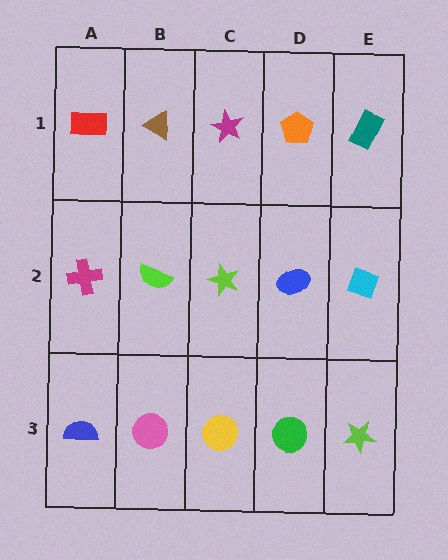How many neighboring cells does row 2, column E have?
3.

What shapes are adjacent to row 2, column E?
A teal rectangle (row 1, column E), a lime star (row 3, column E), a blue ellipse (row 2, column D).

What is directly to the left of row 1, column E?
An orange pentagon.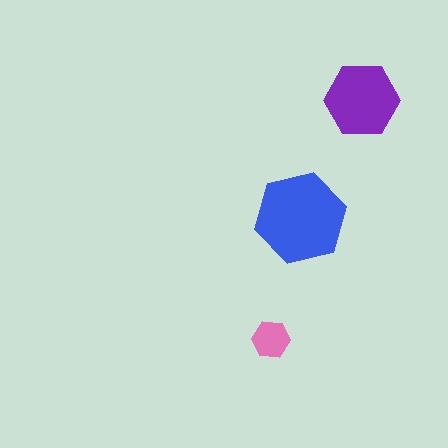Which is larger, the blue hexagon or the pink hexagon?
The blue one.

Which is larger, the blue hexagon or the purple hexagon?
The blue one.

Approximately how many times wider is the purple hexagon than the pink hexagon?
About 2 times wider.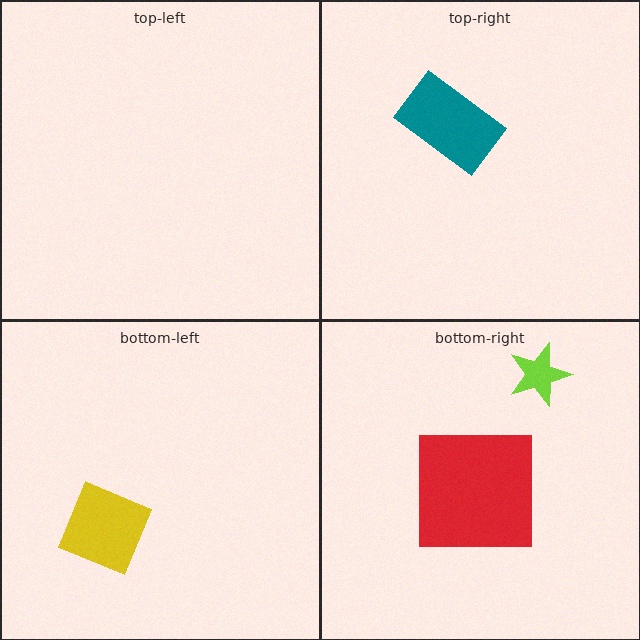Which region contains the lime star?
The bottom-right region.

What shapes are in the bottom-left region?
The yellow diamond.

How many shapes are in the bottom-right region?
2.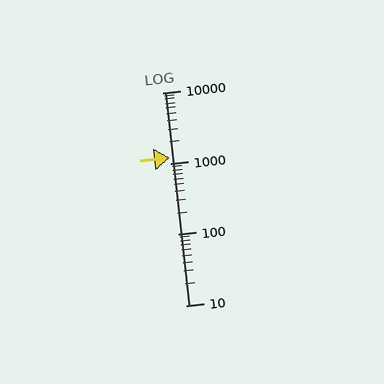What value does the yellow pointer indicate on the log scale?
The pointer indicates approximately 1200.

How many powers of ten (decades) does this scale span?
The scale spans 3 decades, from 10 to 10000.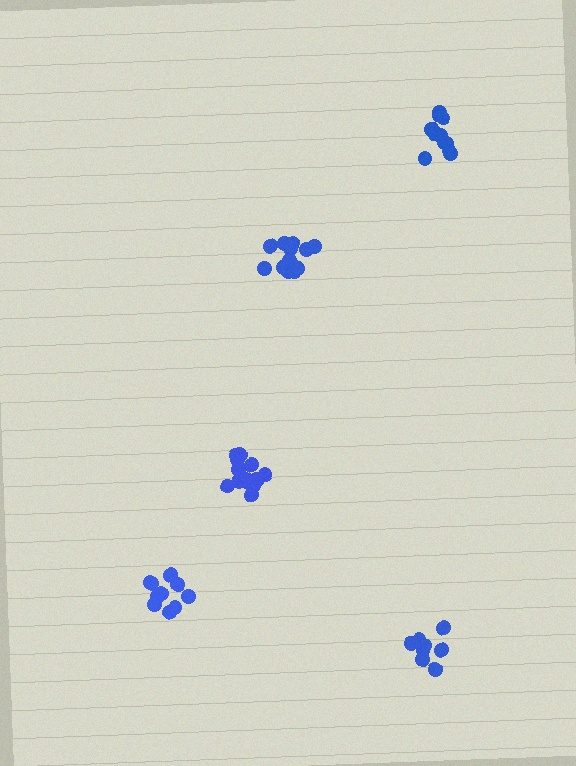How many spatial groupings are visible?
There are 5 spatial groupings.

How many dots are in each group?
Group 1: 14 dots, Group 2: 8 dots, Group 3: 10 dots, Group 4: 14 dots, Group 5: 11 dots (57 total).